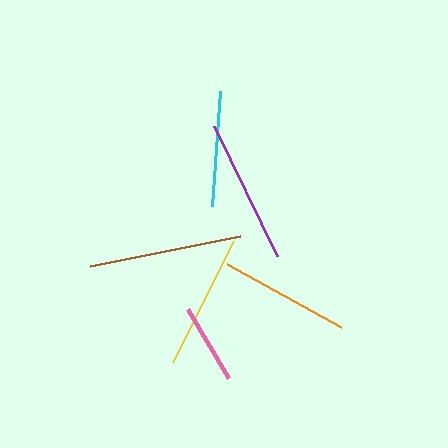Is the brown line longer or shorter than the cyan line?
The brown line is longer than the cyan line.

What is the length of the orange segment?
The orange segment is approximately 130 pixels long.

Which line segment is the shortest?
The pink line is the shortest at approximately 80 pixels.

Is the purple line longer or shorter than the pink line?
The purple line is longer than the pink line.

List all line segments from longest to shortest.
From longest to shortest: brown, purple, yellow, orange, cyan, pink.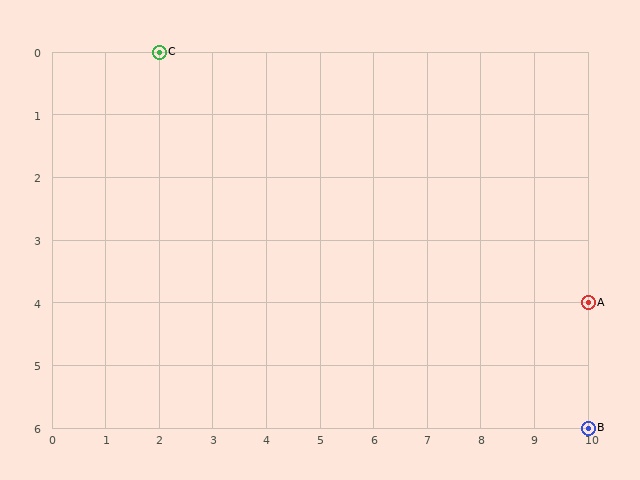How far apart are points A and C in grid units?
Points A and C are 8 columns and 4 rows apart (about 8.9 grid units diagonally).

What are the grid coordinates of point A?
Point A is at grid coordinates (10, 4).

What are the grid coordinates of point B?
Point B is at grid coordinates (10, 6).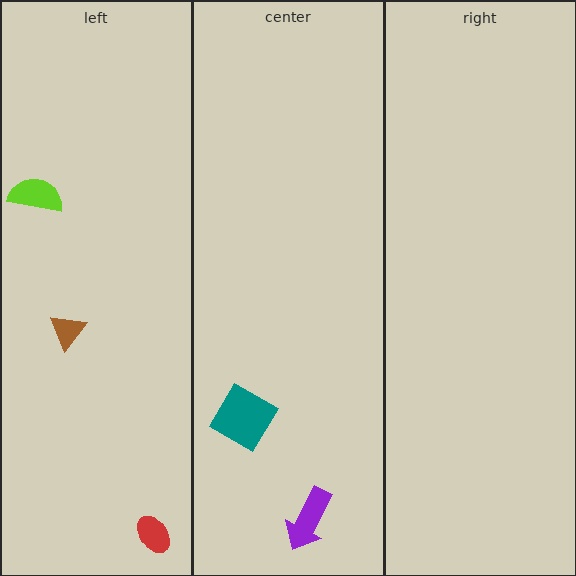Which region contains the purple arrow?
The center region.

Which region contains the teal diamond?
The center region.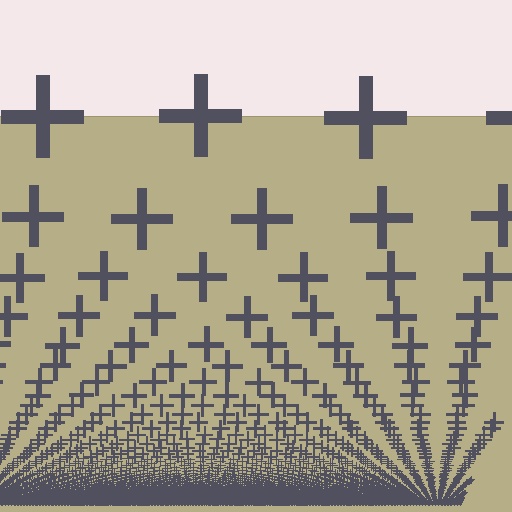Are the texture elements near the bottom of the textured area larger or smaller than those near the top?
Smaller. The gradient is inverted — elements near the bottom are smaller and denser.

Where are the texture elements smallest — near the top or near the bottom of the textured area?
Near the bottom.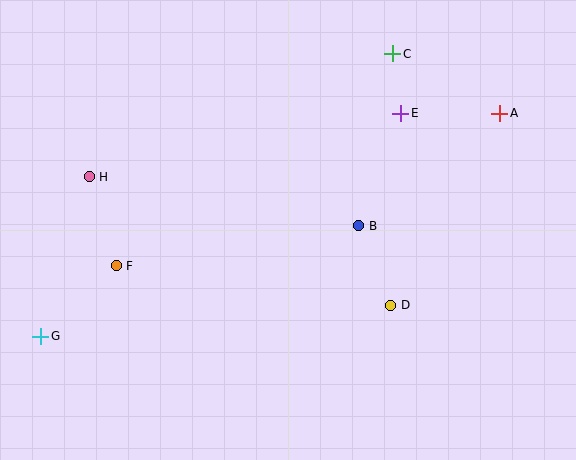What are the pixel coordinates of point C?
Point C is at (393, 54).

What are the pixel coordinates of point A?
Point A is at (500, 113).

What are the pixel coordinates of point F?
Point F is at (116, 266).